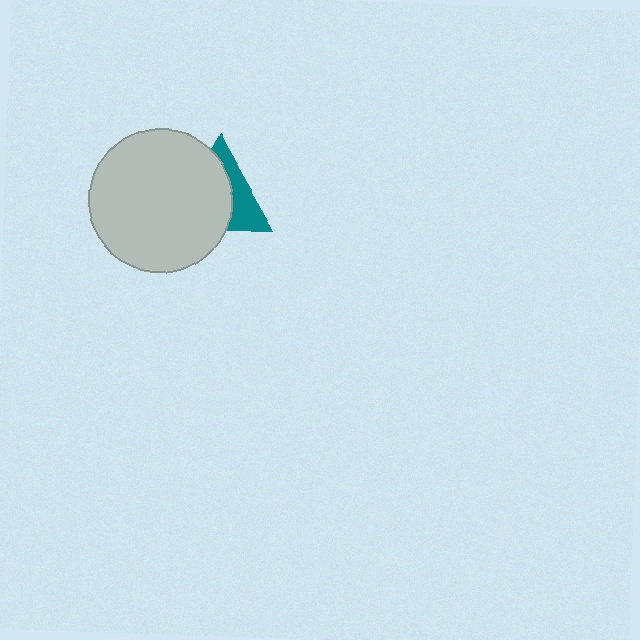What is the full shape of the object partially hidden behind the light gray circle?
The partially hidden object is a teal triangle.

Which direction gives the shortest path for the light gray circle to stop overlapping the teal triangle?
Moving left gives the shortest separation.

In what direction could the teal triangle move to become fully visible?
The teal triangle could move right. That would shift it out from behind the light gray circle entirely.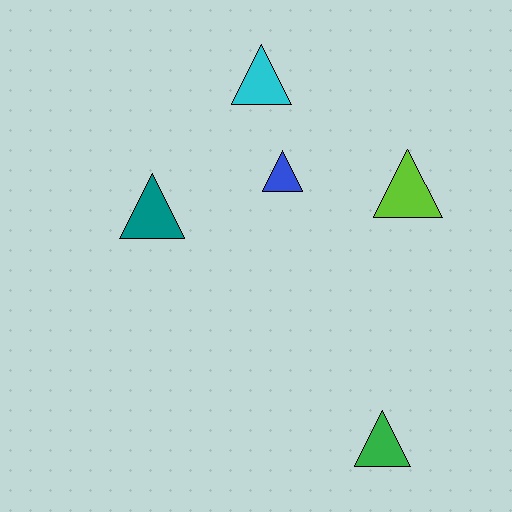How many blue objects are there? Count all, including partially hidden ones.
There is 1 blue object.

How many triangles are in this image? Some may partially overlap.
There are 5 triangles.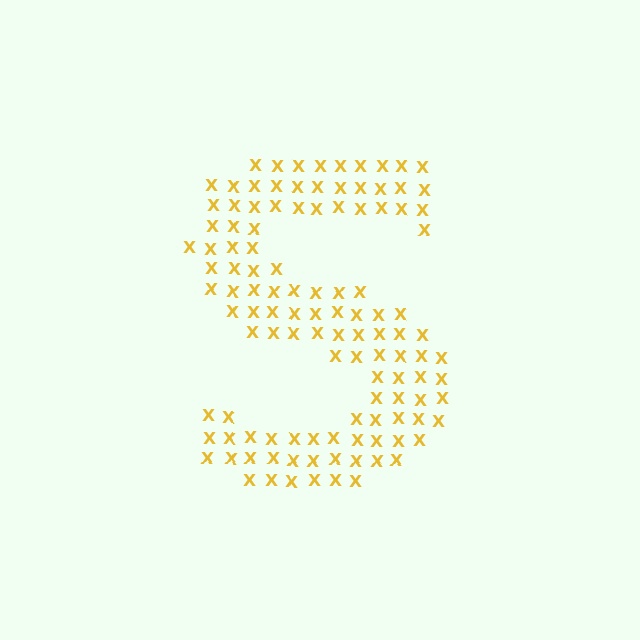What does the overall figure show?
The overall figure shows the letter S.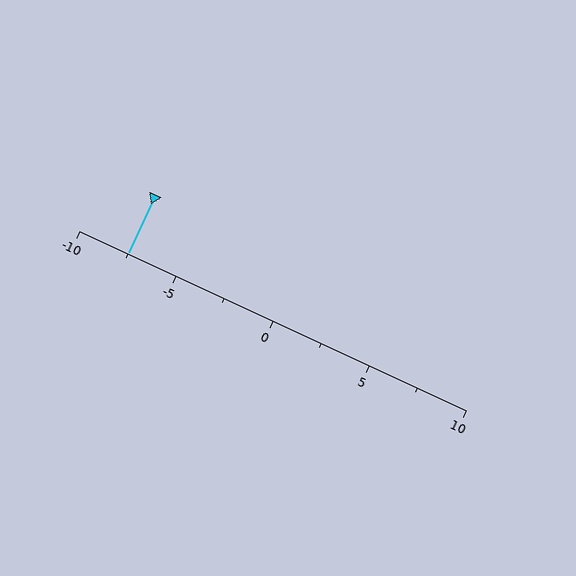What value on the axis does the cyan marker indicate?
The marker indicates approximately -7.5.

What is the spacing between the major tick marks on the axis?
The major ticks are spaced 5 apart.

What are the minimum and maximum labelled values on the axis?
The axis runs from -10 to 10.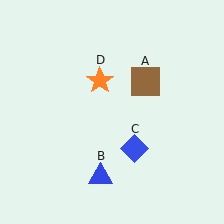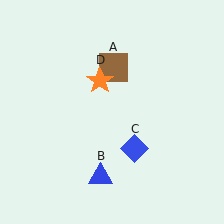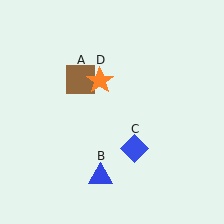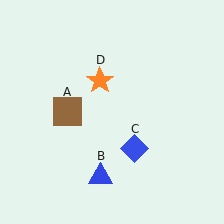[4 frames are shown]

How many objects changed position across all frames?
1 object changed position: brown square (object A).